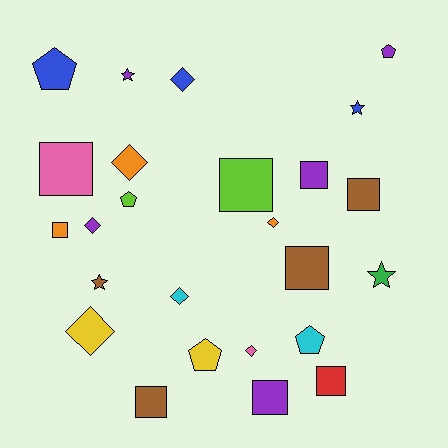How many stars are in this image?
There are 4 stars.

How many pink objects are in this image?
There are 2 pink objects.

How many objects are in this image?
There are 25 objects.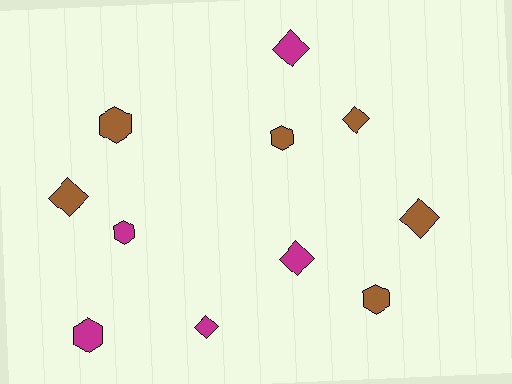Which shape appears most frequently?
Diamond, with 6 objects.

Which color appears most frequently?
Brown, with 6 objects.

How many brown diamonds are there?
There are 3 brown diamonds.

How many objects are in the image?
There are 11 objects.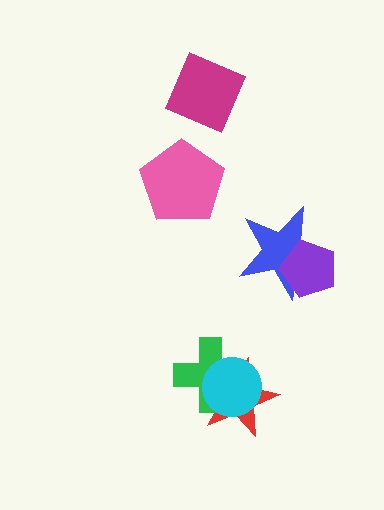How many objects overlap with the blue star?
1 object overlaps with the blue star.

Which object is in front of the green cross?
The cyan circle is in front of the green cross.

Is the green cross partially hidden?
Yes, it is partially covered by another shape.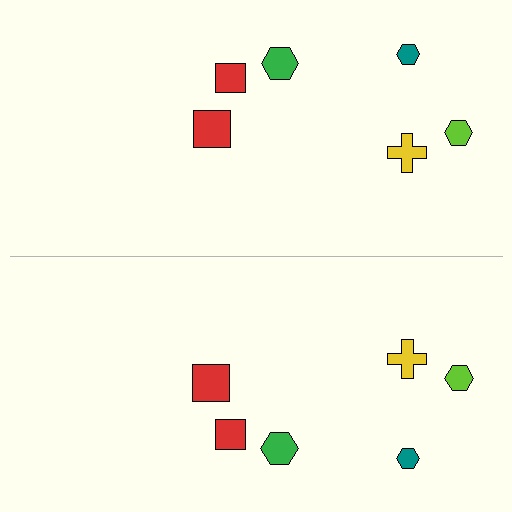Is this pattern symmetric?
Yes, this pattern has bilateral (reflection) symmetry.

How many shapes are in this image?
There are 12 shapes in this image.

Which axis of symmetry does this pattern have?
The pattern has a horizontal axis of symmetry running through the center of the image.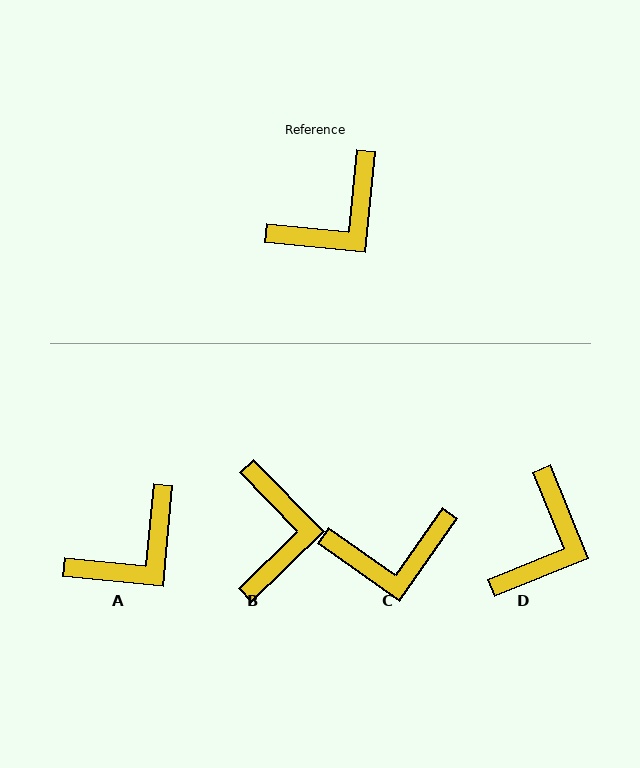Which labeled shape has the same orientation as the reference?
A.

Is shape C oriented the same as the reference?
No, it is off by about 30 degrees.